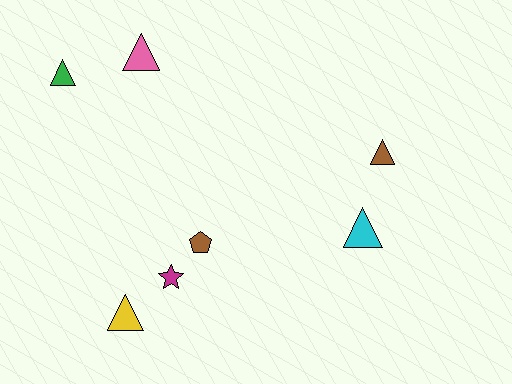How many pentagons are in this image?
There is 1 pentagon.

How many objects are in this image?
There are 7 objects.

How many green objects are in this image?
There is 1 green object.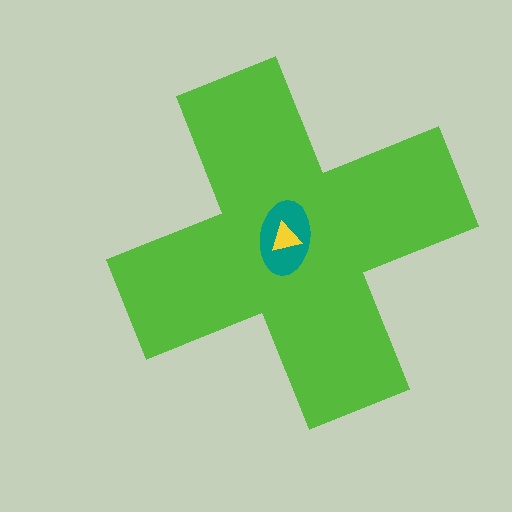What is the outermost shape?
The lime cross.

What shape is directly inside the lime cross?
The teal ellipse.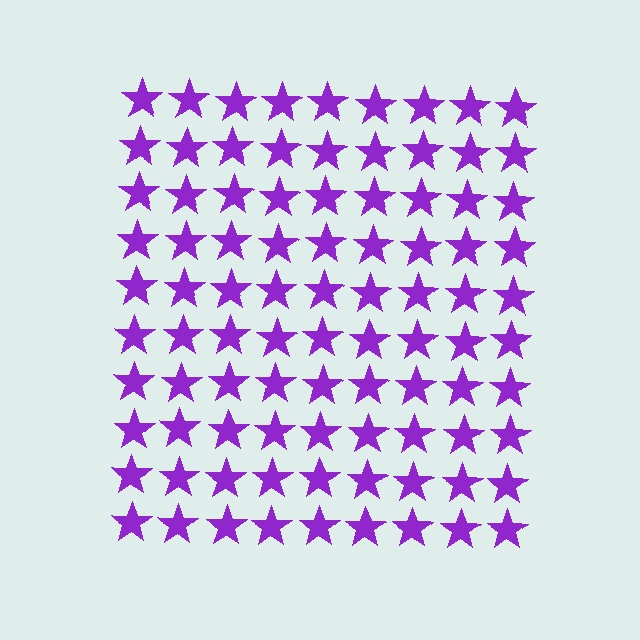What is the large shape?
The large shape is a square.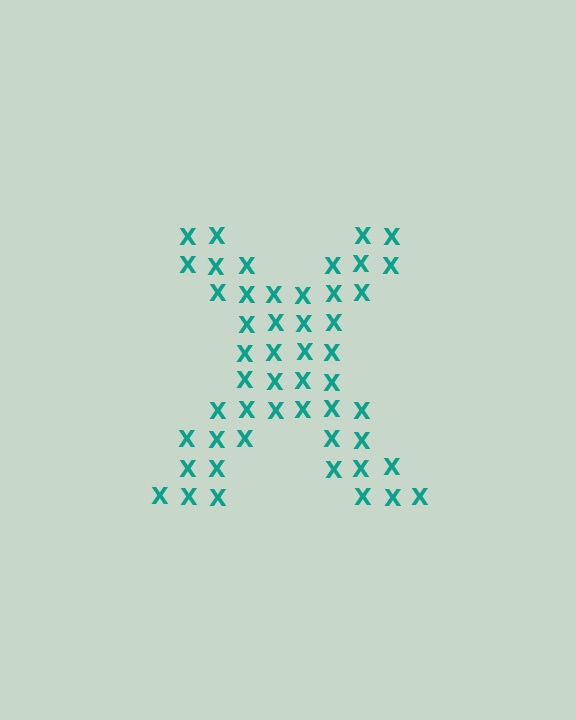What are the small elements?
The small elements are letter X's.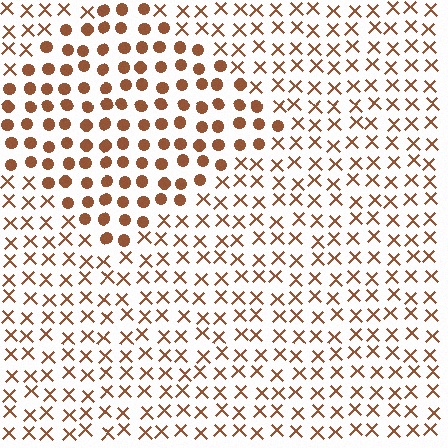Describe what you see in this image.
The image is filled with small brown elements arranged in a uniform grid. A diamond-shaped region contains circles, while the surrounding area contains X marks. The boundary is defined purely by the change in element shape.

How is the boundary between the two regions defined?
The boundary is defined by a change in element shape: circles inside vs. X marks outside. All elements share the same color and spacing.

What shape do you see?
I see a diamond.